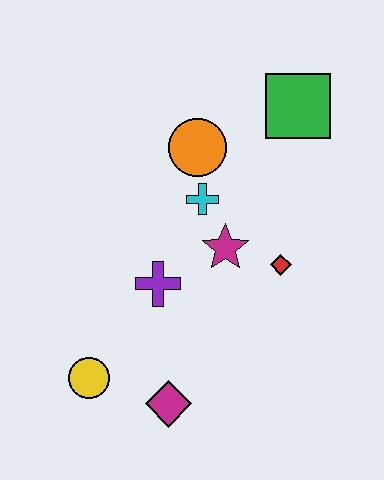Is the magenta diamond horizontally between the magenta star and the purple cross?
Yes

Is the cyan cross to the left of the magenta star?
Yes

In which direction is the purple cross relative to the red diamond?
The purple cross is to the left of the red diamond.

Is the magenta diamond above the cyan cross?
No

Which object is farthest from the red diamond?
The yellow circle is farthest from the red diamond.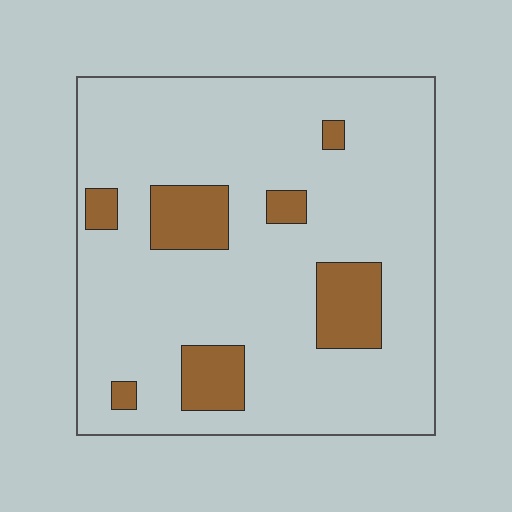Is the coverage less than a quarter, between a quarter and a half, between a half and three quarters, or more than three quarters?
Less than a quarter.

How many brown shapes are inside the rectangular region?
7.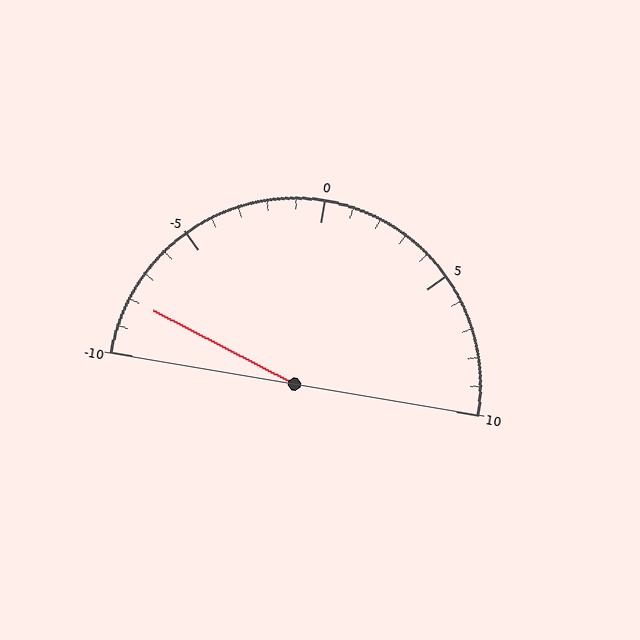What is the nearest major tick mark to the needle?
The nearest major tick mark is -10.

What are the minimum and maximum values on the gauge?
The gauge ranges from -10 to 10.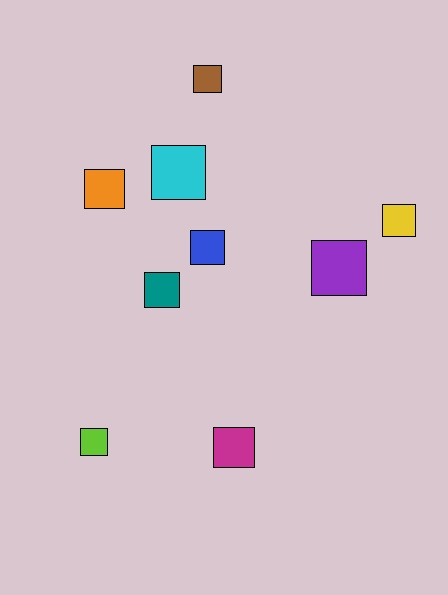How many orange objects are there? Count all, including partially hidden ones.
There is 1 orange object.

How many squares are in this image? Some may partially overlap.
There are 9 squares.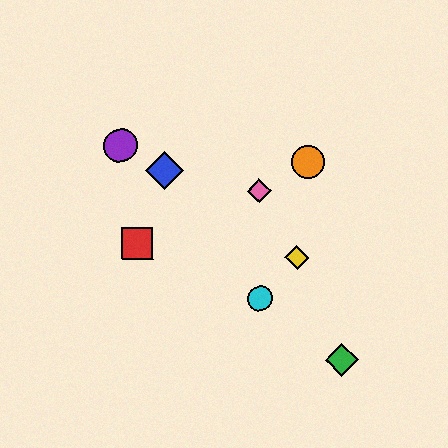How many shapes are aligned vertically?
2 shapes (the cyan circle, the pink diamond) are aligned vertically.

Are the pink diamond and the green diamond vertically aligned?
No, the pink diamond is at x≈259 and the green diamond is at x≈342.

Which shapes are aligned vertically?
The cyan circle, the pink diamond are aligned vertically.